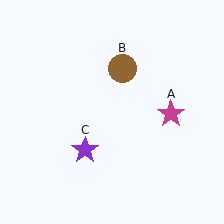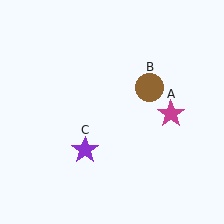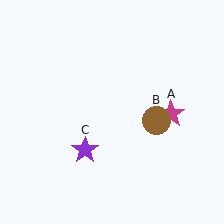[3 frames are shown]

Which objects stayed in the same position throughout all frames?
Magenta star (object A) and purple star (object C) remained stationary.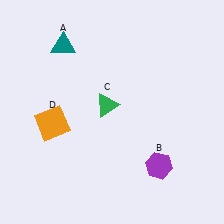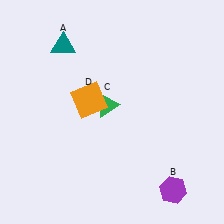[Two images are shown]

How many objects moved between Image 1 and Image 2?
2 objects moved between the two images.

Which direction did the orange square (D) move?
The orange square (D) moved right.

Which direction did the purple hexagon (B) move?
The purple hexagon (B) moved down.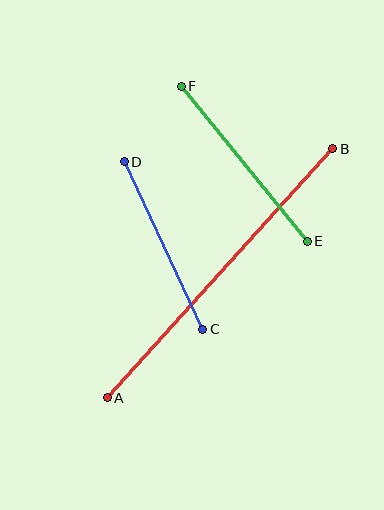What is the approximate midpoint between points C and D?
The midpoint is at approximately (164, 245) pixels.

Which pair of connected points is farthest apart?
Points A and B are farthest apart.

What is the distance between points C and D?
The distance is approximately 185 pixels.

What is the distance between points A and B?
The distance is approximately 336 pixels.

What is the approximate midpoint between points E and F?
The midpoint is at approximately (244, 164) pixels.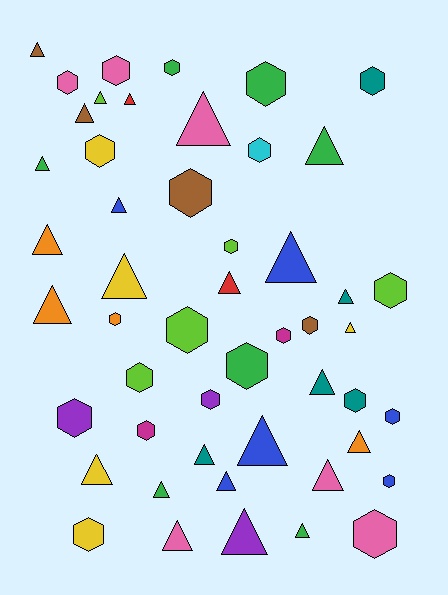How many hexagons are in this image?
There are 24 hexagons.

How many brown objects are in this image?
There are 4 brown objects.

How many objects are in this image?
There are 50 objects.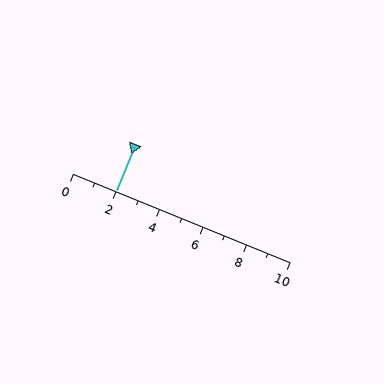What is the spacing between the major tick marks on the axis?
The major ticks are spaced 2 apart.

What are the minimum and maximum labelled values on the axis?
The axis runs from 0 to 10.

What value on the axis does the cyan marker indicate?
The marker indicates approximately 2.